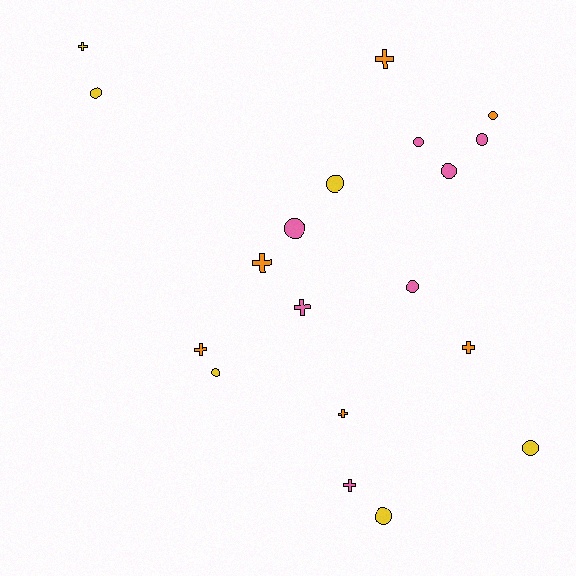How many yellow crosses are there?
There is 1 yellow cross.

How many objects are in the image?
There are 19 objects.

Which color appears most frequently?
Pink, with 7 objects.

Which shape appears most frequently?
Circle, with 11 objects.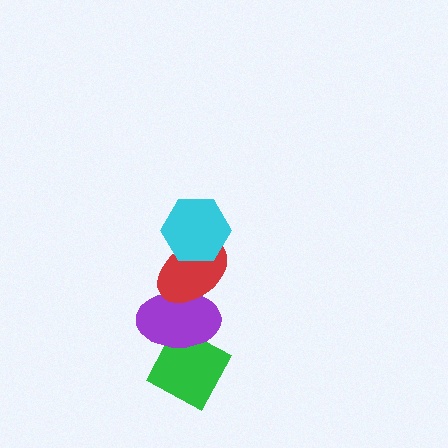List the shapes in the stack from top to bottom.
From top to bottom: the cyan hexagon, the red ellipse, the purple ellipse, the green diamond.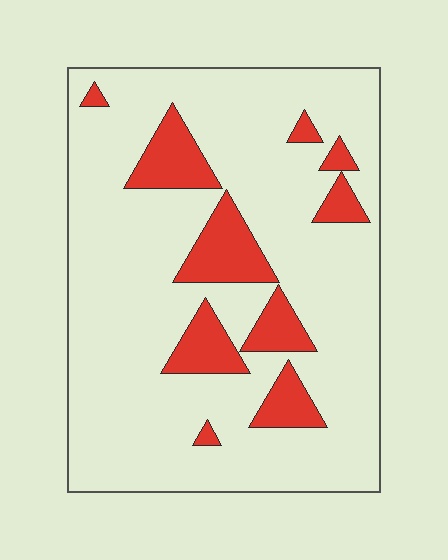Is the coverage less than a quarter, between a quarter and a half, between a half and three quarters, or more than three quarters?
Less than a quarter.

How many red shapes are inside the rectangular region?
10.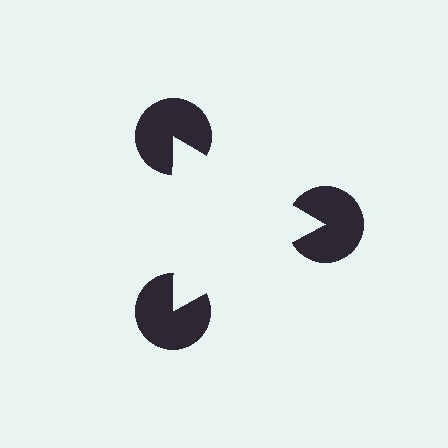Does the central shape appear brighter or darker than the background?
It typically appears slightly brighter than the background, even though no actual brightness change is drawn.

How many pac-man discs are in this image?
There are 3 — one at each vertex of the illusory triangle.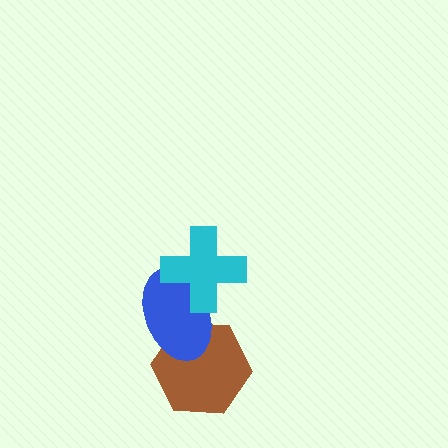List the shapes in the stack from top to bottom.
From top to bottom: the cyan cross, the blue ellipse, the brown hexagon.